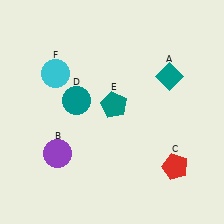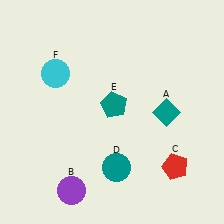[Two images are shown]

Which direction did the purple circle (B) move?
The purple circle (B) moved down.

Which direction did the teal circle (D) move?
The teal circle (D) moved down.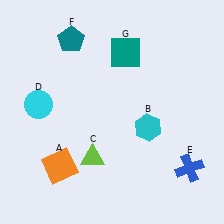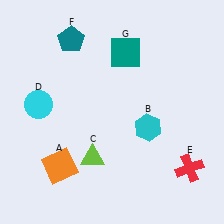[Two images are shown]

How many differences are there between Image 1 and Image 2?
There is 1 difference between the two images.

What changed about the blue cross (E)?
In Image 1, E is blue. In Image 2, it changed to red.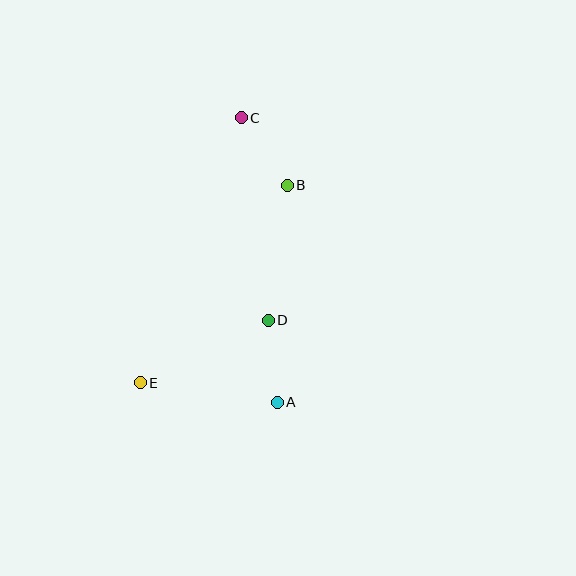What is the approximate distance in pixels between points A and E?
The distance between A and E is approximately 138 pixels.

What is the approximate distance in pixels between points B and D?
The distance between B and D is approximately 137 pixels.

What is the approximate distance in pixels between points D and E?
The distance between D and E is approximately 142 pixels.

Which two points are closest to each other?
Points B and C are closest to each other.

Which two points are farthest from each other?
Points A and C are farthest from each other.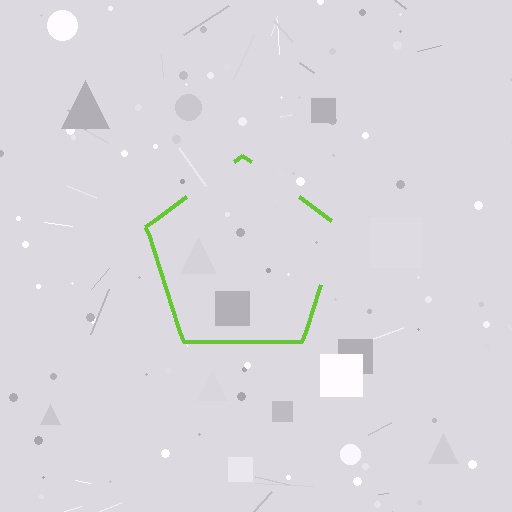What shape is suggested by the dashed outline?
The dashed outline suggests a pentagon.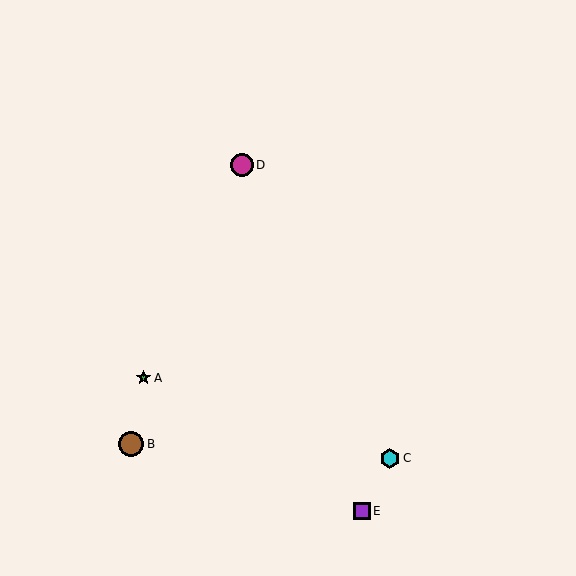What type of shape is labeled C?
Shape C is a cyan hexagon.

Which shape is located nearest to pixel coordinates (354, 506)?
The purple square (labeled E) at (362, 511) is nearest to that location.